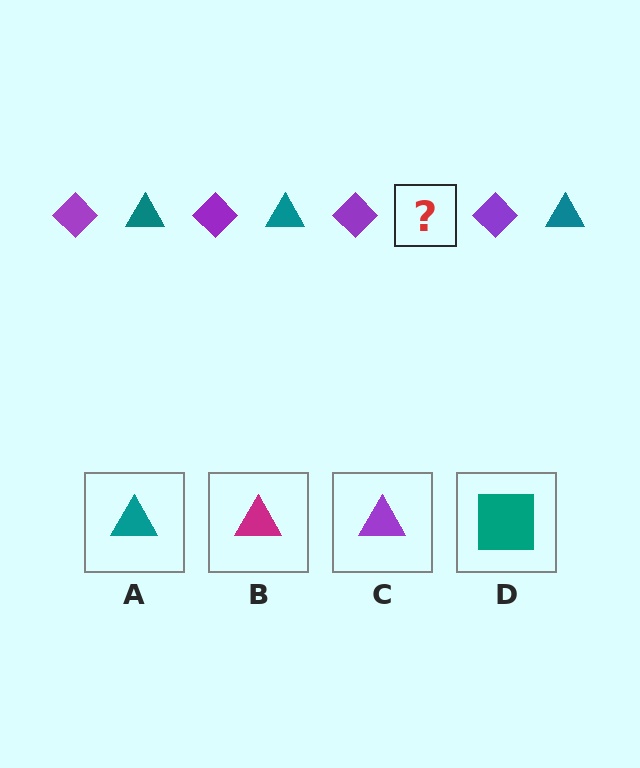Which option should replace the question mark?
Option A.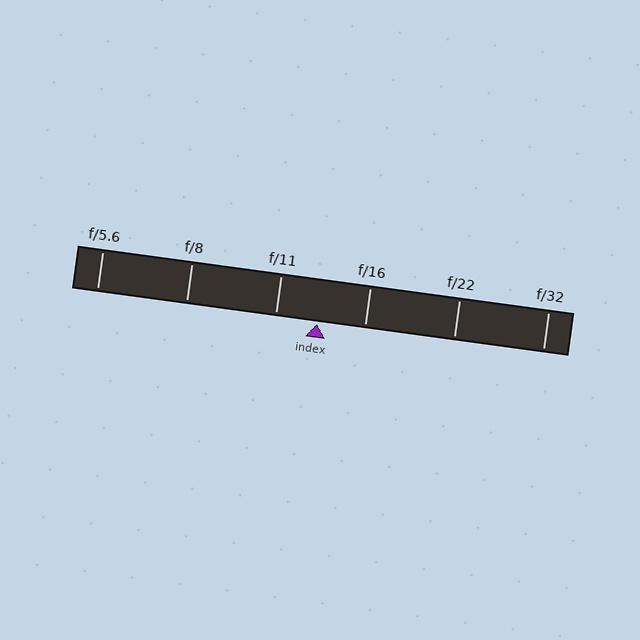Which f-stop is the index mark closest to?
The index mark is closest to f/11.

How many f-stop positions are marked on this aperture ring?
There are 6 f-stop positions marked.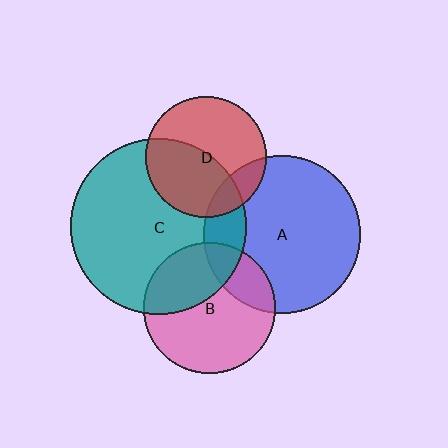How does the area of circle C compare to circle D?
Approximately 2.1 times.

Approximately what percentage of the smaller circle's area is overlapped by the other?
Approximately 45%.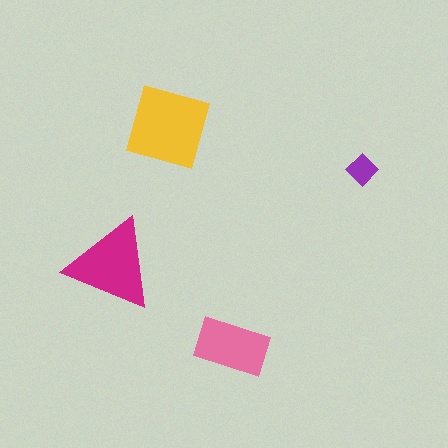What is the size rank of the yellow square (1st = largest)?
1st.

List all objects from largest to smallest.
The yellow square, the magenta triangle, the pink rectangle, the purple diamond.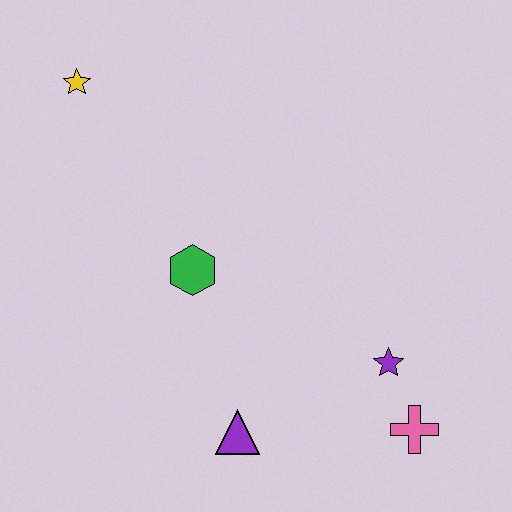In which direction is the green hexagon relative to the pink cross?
The green hexagon is to the left of the pink cross.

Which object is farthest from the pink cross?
The yellow star is farthest from the pink cross.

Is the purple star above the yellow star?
No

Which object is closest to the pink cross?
The purple star is closest to the pink cross.